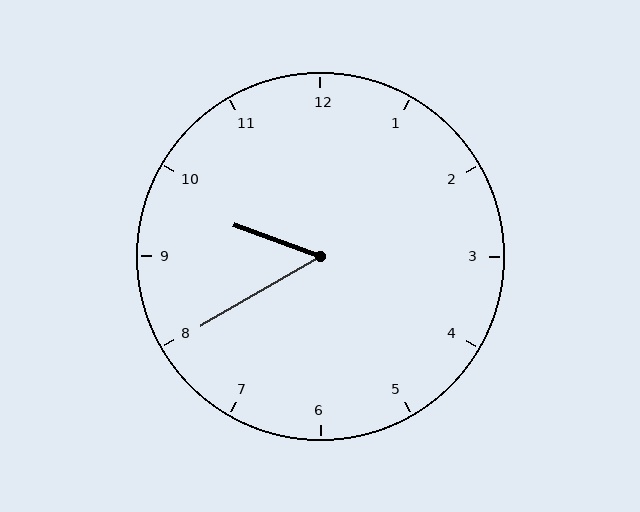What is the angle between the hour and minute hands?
Approximately 50 degrees.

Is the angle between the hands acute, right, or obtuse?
It is acute.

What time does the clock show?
9:40.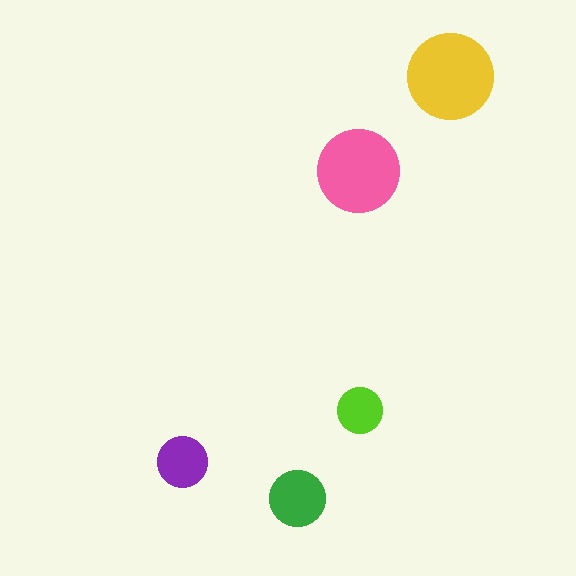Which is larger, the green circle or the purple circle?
The green one.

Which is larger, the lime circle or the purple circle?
The purple one.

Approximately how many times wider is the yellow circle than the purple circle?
About 1.5 times wider.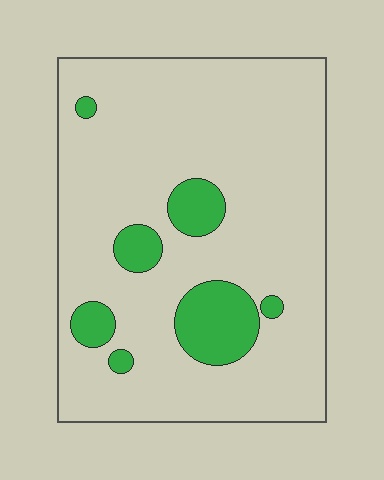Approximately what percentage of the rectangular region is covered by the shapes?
Approximately 15%.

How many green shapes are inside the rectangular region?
7.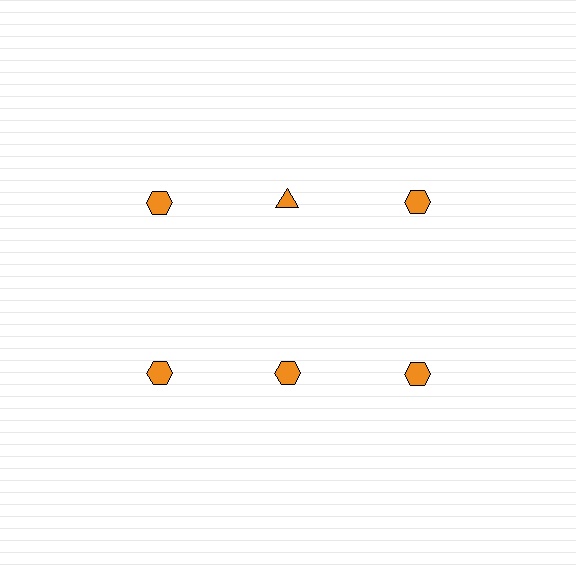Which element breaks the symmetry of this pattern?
The orange triangle in the top row, second from left column breaks the symmetry. All other shapes are orange hexagons.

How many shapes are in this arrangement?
There are 6 shapes arranged in a grid pattern.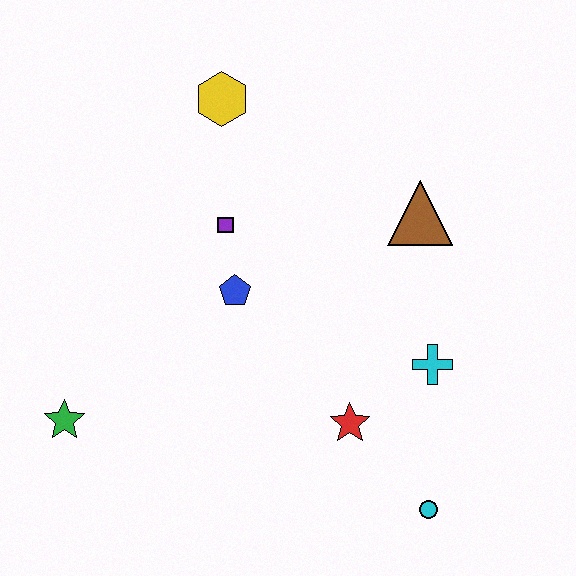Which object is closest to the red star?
The cyan cross is closest to the red star.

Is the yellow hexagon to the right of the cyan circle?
No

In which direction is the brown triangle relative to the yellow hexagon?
The brown triangle is to the right of the yellow hexagon.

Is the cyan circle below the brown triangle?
Yes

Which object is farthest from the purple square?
The cyan circle is farthest from the purple square.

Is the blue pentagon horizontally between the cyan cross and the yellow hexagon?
Yes